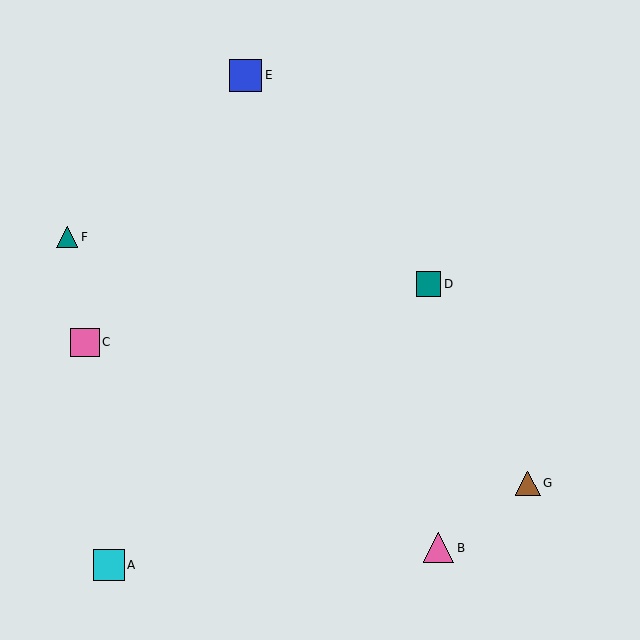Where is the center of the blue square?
The center of the blue square is at (246, 75).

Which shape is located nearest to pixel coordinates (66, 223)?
The teal triangle (labeled F) at (67, 237) is nearest to that location.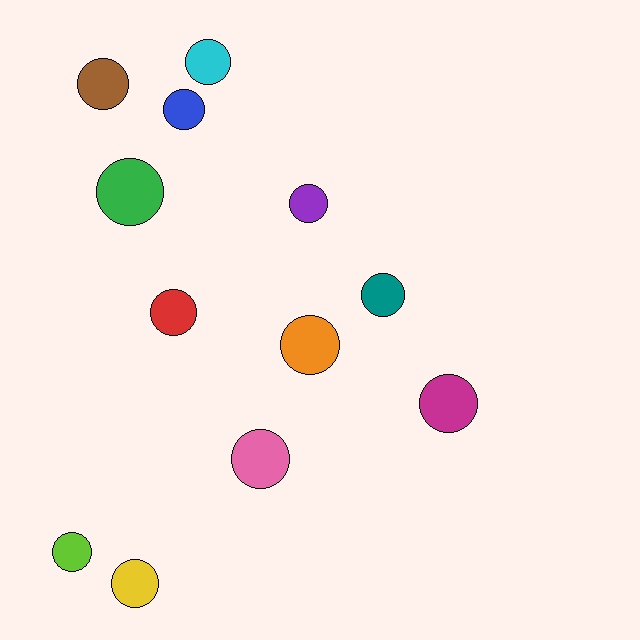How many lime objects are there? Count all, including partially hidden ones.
There is 1 lime object.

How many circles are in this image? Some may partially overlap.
There are 12 circles.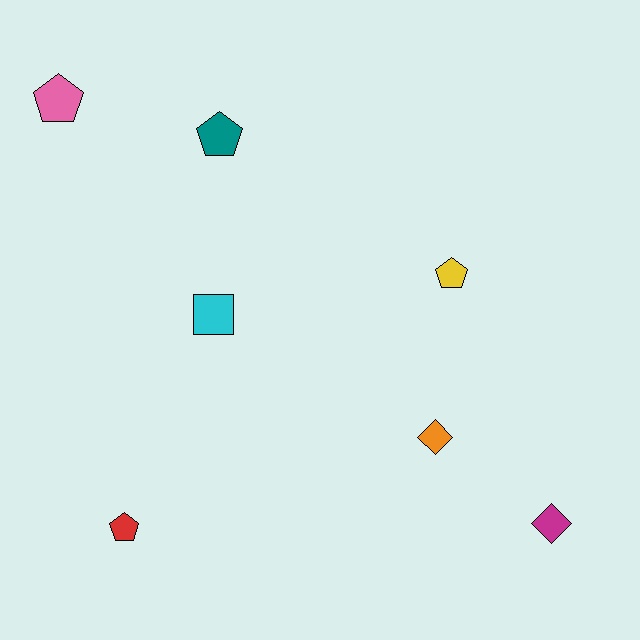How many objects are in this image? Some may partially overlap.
There are 7 objects.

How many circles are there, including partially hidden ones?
There are no circles.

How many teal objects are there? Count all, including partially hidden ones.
There is 1 teal object.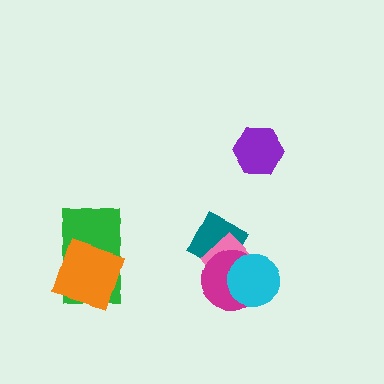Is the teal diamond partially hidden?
Yes, it is partially covered by another shape.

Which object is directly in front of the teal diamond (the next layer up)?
The pink diamond is directly in front of the teal diamond.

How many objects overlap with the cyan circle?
3 objects overlap with the cyan circle.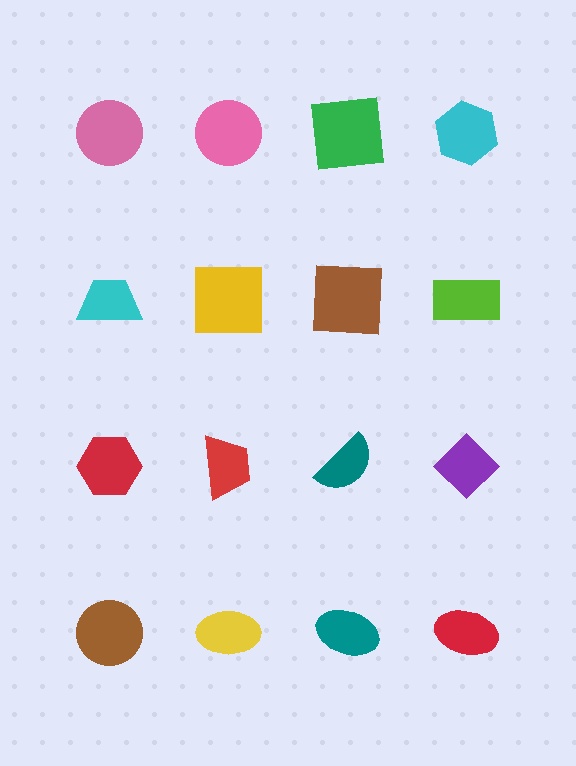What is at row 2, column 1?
A cyan trapezoid.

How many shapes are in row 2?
4 shapes.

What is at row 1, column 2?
A pink circle.